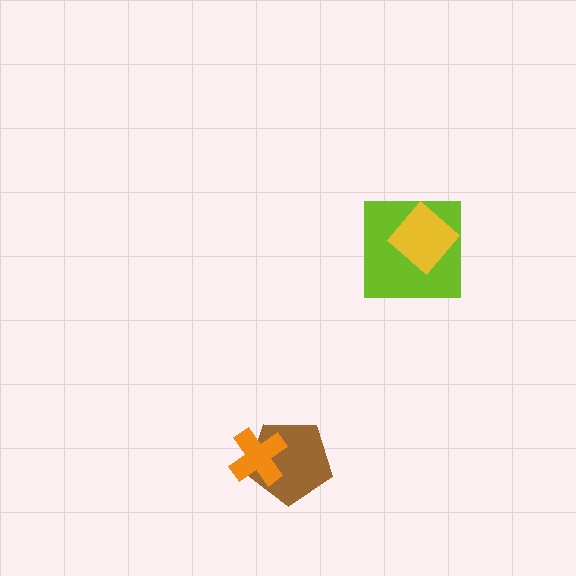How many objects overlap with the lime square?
1 object overlaps with the lime square.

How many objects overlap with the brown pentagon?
1 object overlaps with the brown pentagon.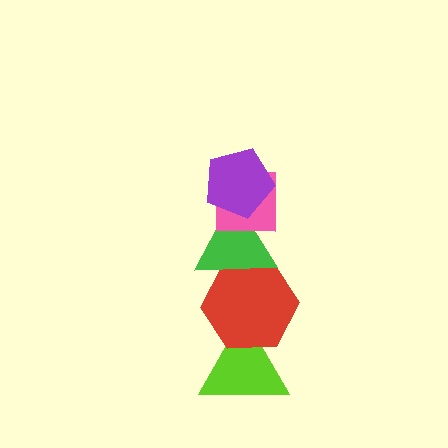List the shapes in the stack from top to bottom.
From top to bottom: the purple pentagon, the pink square, the green triangle, the red hexagon, the lime triangle.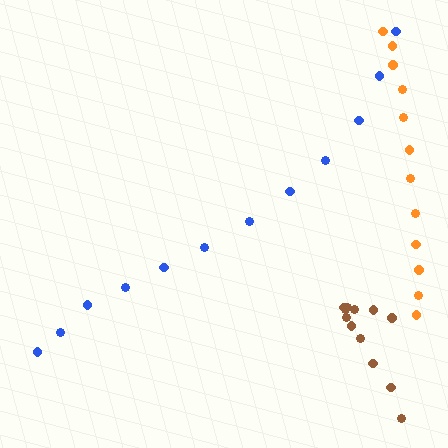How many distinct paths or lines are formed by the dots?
There are 3 distinct paths.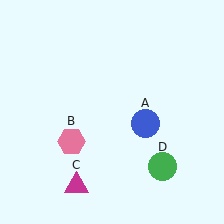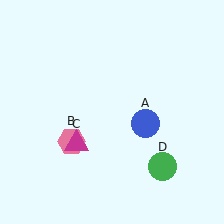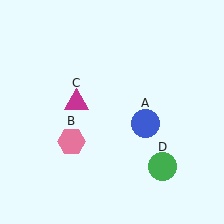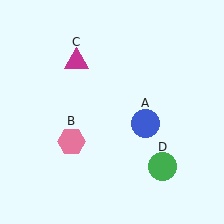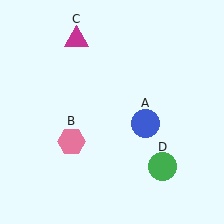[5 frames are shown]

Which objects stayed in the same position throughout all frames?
Blue circle (object A) and pink hexagon (object B) and green circle (object D) remained stationary.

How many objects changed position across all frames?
1 object changed position: magenta triangle (object C).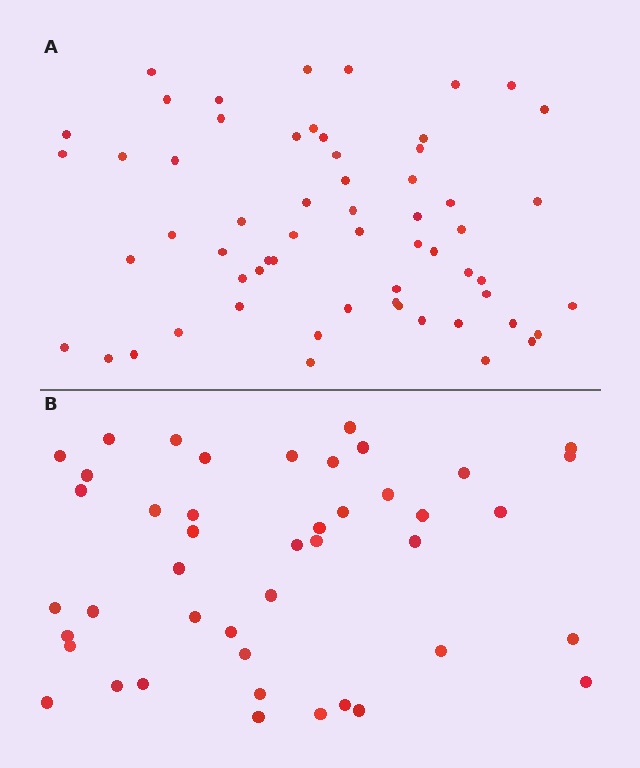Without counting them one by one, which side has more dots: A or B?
Region A (the top region) has more dots.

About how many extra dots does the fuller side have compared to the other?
Region A has approximately 15 more dots than region B.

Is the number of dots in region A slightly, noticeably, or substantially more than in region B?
Region A has noticeably more, but not dramatically so. The ratio is roughly 1.4 to 1.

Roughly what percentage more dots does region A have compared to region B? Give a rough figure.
About 35% more.